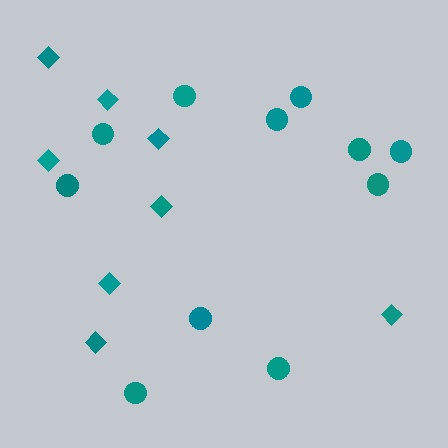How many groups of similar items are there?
There are 2 groups: one group of diamonds (8) and one group of circles (11).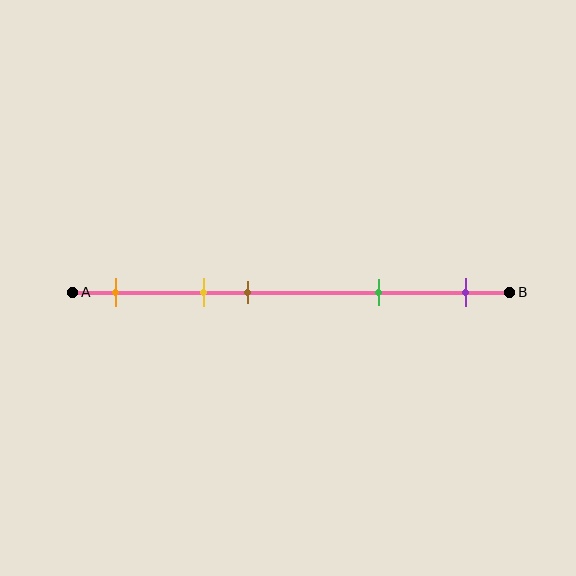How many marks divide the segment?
There are 5 marks dividing the segment.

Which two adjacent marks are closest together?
The yellow and brown marks are the closest adjacent pair.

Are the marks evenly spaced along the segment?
No, the marks are not evenly spaced.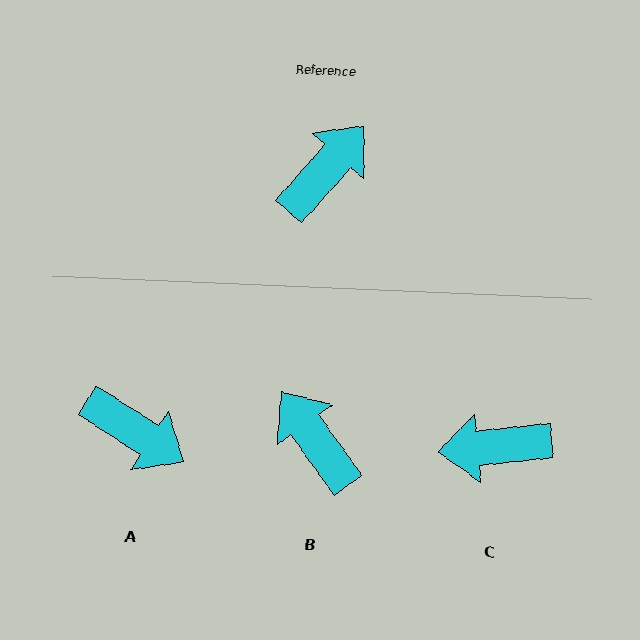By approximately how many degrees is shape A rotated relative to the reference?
Approximately 81 degrees clockwise.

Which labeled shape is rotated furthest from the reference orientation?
C, about 137 degrees away.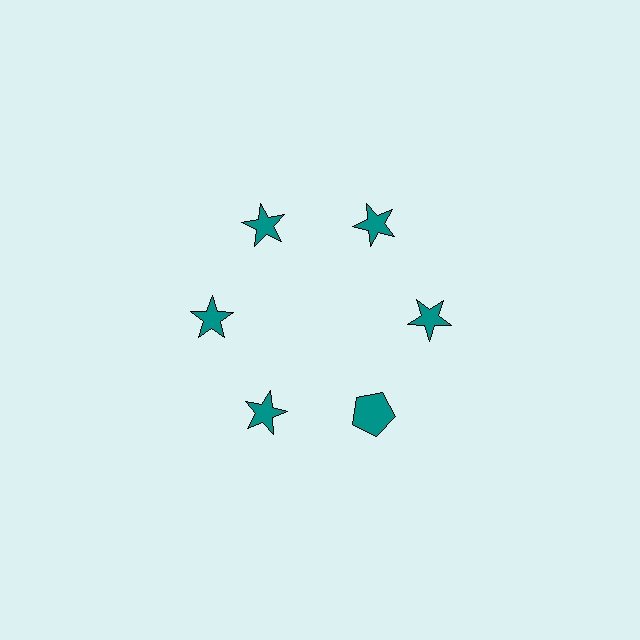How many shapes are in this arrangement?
There are 6 shapes arranged in a ring pattern.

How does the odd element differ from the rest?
It has a different shape: pentagon instead of star.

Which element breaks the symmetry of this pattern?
The teal pentagon at roughly the 5 o'clock position breaks the symmetry. All other shapes are teal stars.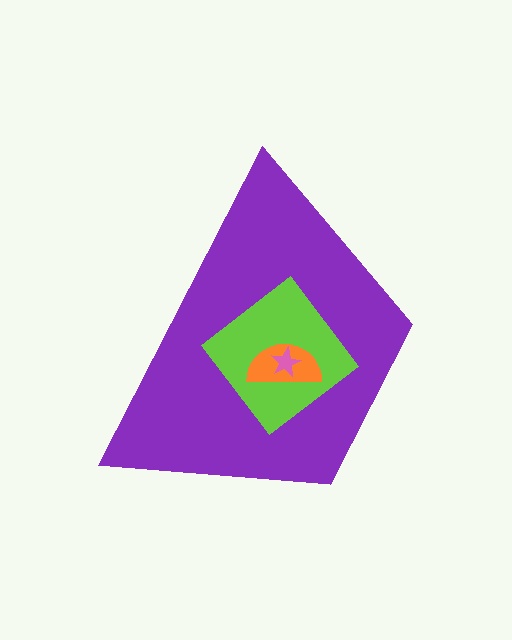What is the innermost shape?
The pink star.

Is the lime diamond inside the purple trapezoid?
Yes.